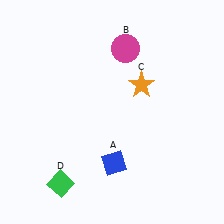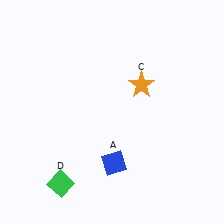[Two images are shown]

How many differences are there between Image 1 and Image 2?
There is 1 difference between the two images.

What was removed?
The magenta circle (B) was removed in Image 2.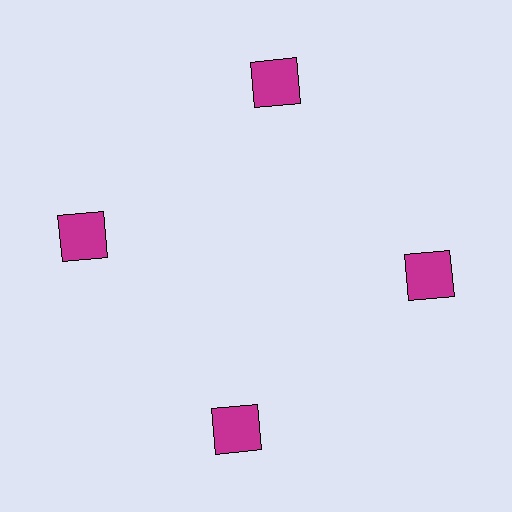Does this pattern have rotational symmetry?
Yes, this pattern has 4-fold rotational symmetry. It looks the same after rotating 90 degrees around the center.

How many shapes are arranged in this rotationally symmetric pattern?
There are 4 shapes, arranged in 4 groups of 1.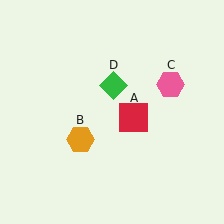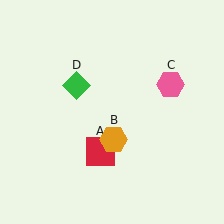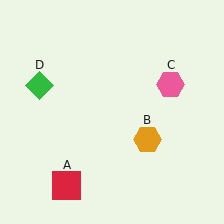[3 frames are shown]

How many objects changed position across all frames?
3 objects changed position: red square (object A), orange hexagon (object B), green diamond (object D).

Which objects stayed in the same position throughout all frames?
Pink hexagon (object C) remained stationary.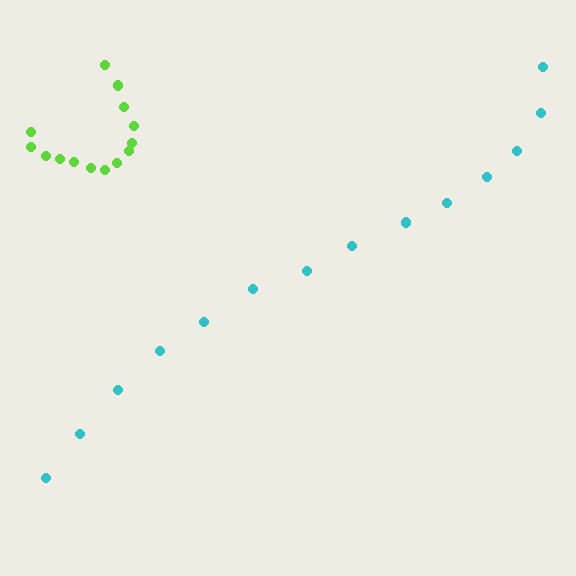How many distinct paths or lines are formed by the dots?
There are 2 distinct paths.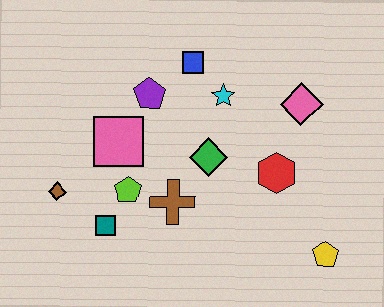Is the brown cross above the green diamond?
No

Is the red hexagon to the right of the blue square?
Yes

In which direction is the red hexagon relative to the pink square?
The red hexagon is to the right of the pink square.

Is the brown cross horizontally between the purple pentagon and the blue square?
Yes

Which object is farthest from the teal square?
The pink diamond is farthest from the teal square.